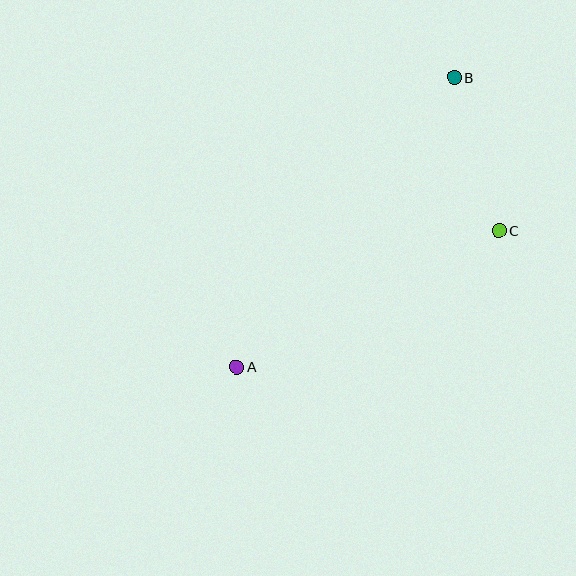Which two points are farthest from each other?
Points A and B are farthest from each other.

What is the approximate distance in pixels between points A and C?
The distance between A and C is approximately 295 pixels.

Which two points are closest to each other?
Points B and C are closest to each other.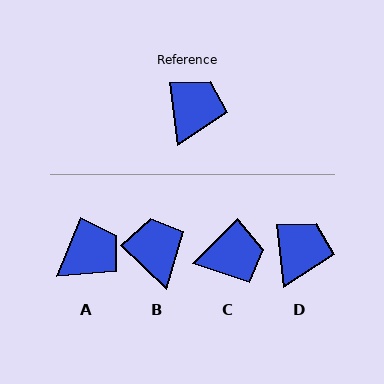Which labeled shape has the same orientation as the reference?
D.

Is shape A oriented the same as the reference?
No, it is off by about 28 degrees.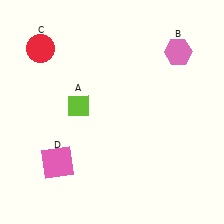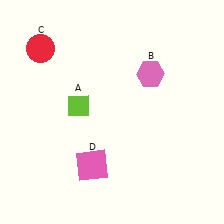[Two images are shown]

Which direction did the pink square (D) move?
The pink square (D) moved right.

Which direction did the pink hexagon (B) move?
The pink hexagon (B) moved left.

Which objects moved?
The objects that moved are: the pink hexagon (B), the pink square (D).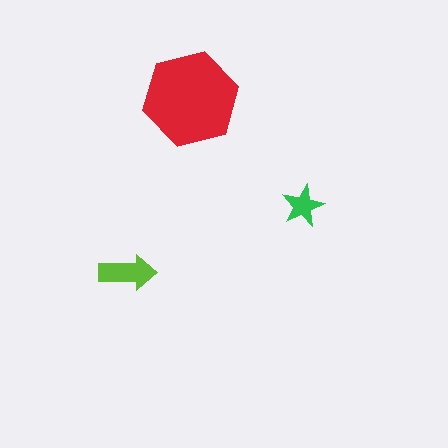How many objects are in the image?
There are 3 objects in the image.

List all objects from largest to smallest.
The red hexagon, the lime arrow, the green star.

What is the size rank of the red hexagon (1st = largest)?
1st.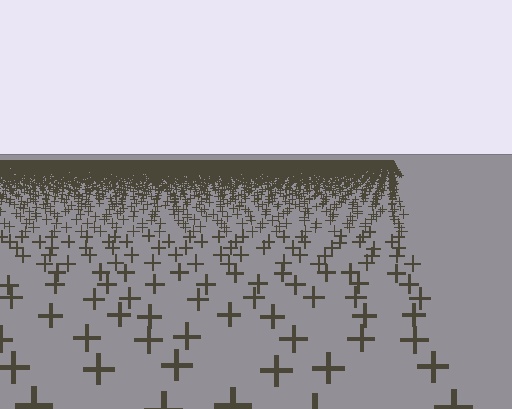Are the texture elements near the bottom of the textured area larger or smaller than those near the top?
Larger. Near the bottom, elements are closer to the viewer and appear at a bigger on-screen size.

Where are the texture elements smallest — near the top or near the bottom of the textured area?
Near the top.